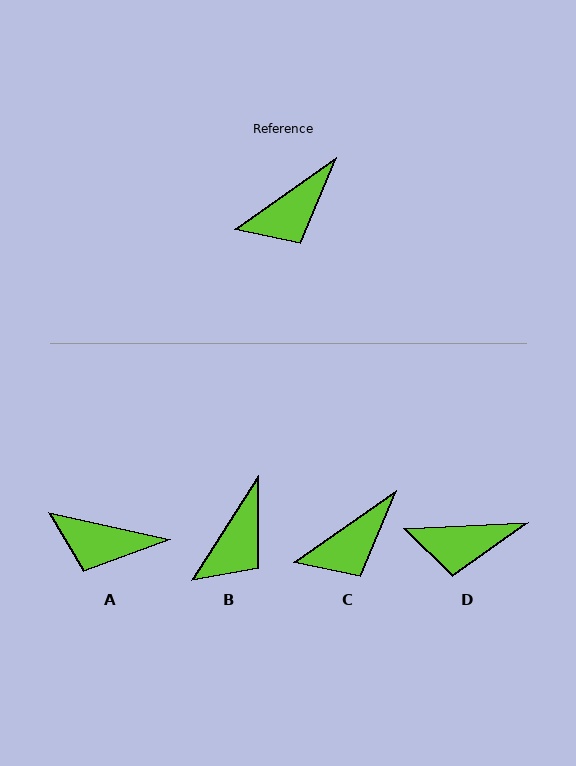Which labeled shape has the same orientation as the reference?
C.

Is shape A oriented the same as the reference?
No, it is off by about 47 degrees.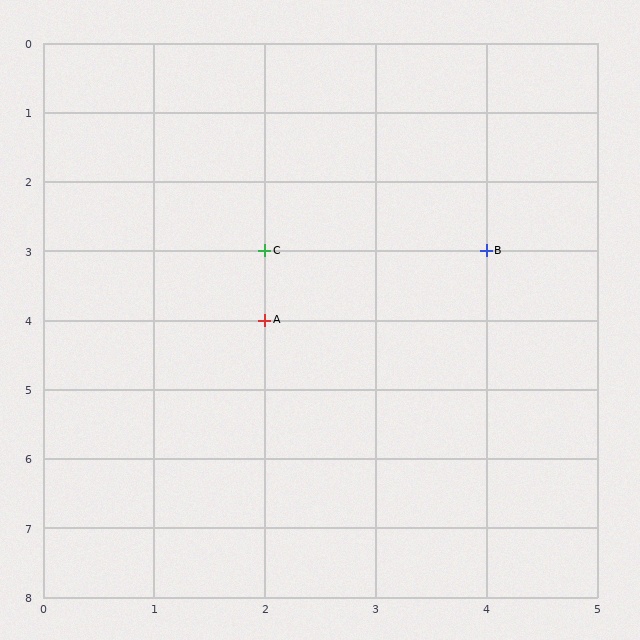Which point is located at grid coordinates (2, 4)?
Point A is at (2, 4).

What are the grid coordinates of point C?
Point C is at grid coordinates (2, 3).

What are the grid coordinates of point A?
Point A is at grid coordinates (2, 4).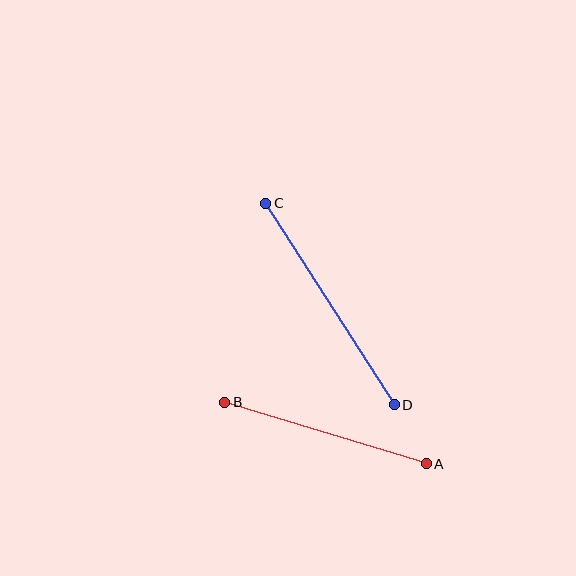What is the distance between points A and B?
The distance is approximately 211 pixels.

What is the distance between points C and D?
The distance is approximately 239 pixels.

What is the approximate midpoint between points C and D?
The midpoint is at approximately (330, 304) pixels.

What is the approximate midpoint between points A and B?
The midpoint is at approximately (325, 433) pixels.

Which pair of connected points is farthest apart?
Points C and D are farthest apart.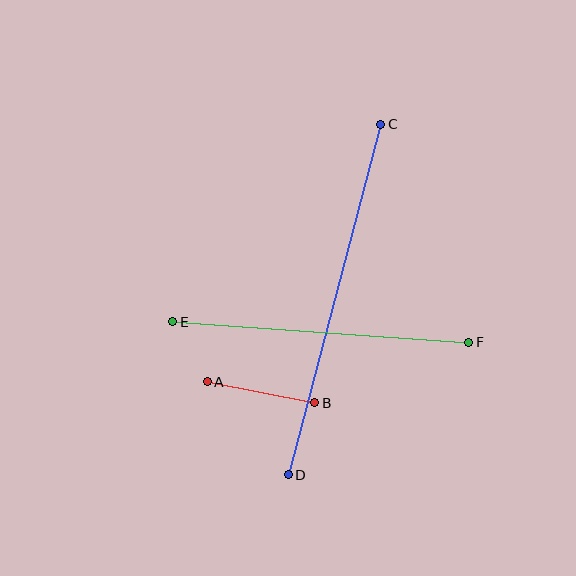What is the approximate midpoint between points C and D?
The midpoint is at approximately (334, 300) pixels.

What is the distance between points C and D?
The distance is approximately 363 pixels.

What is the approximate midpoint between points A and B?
The midpoint is at approximately (261, 392) pixels.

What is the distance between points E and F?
The distance is approximately 296 pixels.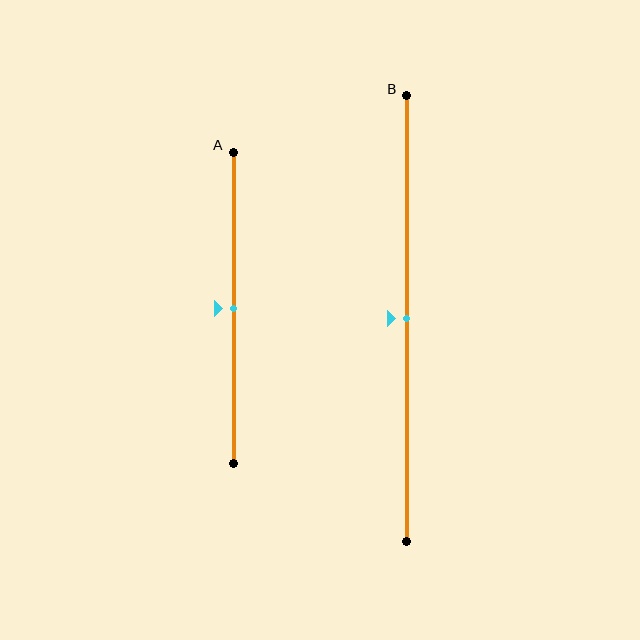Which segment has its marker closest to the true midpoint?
Segment A has its marker closest to the true midpoint.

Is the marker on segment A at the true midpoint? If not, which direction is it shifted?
Yes, the marker on segment A is at the true midpoint.